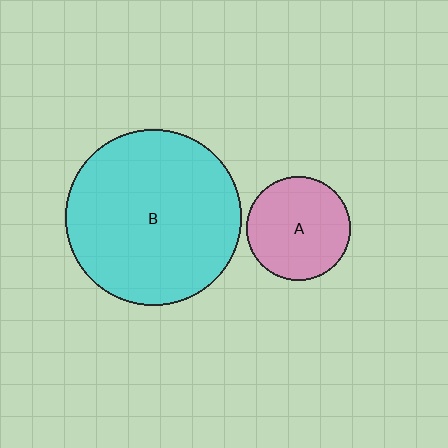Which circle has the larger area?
Circle B (cyan).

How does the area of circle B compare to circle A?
Approximately 2.8 times.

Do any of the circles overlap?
No, none of the circles overlap.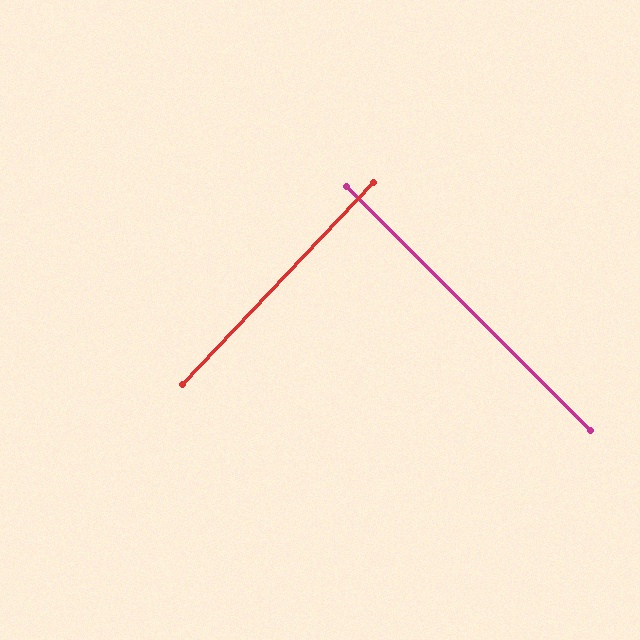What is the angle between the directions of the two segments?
Approximately 88 degrees.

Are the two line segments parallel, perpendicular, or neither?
Perpendicular — they meet at approximately 88°.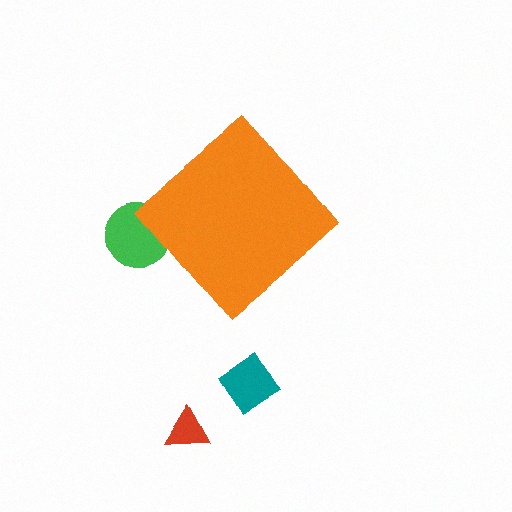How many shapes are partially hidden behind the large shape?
1 shape is partially hidden.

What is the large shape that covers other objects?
An orange diamond.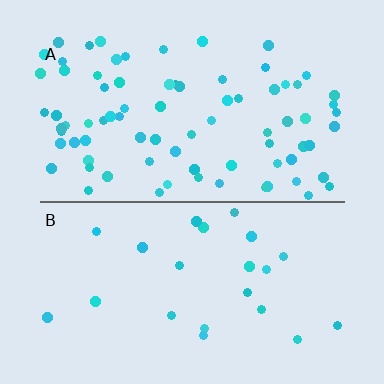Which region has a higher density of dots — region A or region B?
A (the top).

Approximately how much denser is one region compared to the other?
Approximately 3.5× — region A over region B.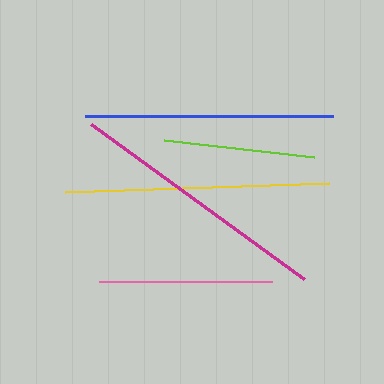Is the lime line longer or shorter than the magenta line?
The magenta line is longer than the lime line.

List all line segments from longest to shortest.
From longest to shortest: yellow, magenta, blue, pink, lime.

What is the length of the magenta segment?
The magenta segment is approximately 263 pixels long.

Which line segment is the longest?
The yellow line is the longest at approximately 264 pixels.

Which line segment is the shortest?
The lime line is the shortest at approximately 150 pixels.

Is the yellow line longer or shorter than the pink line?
The yellow line is longer than the pink line.